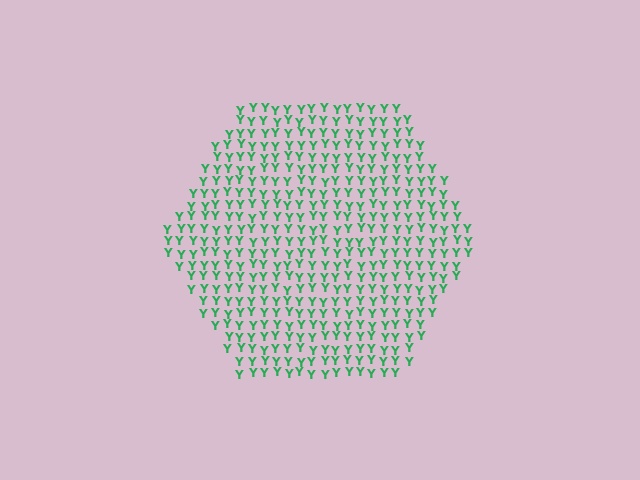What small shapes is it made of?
It is made of small letter Y's.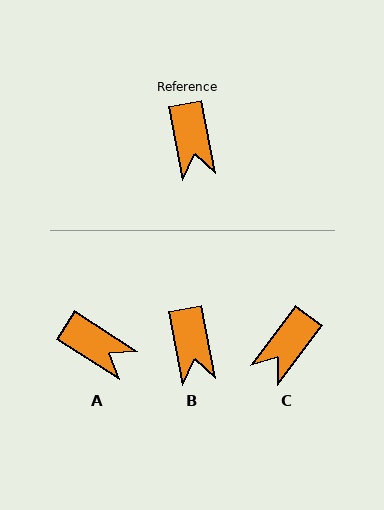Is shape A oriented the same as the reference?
No, it is off by about 46 degrees.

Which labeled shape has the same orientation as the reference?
B.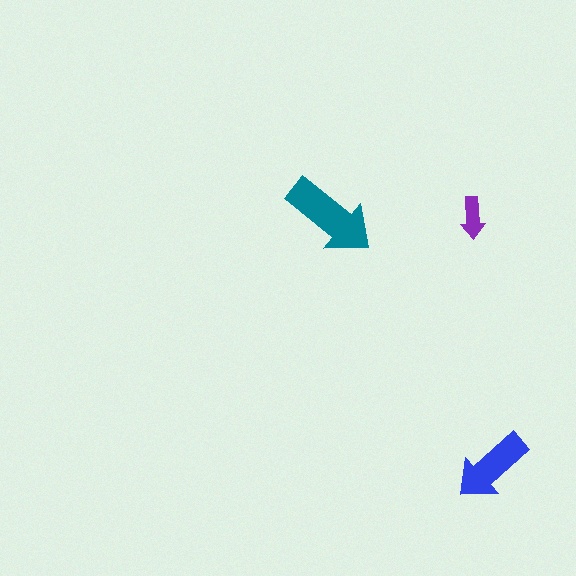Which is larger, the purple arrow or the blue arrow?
The blue one.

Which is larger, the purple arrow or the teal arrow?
The teal one.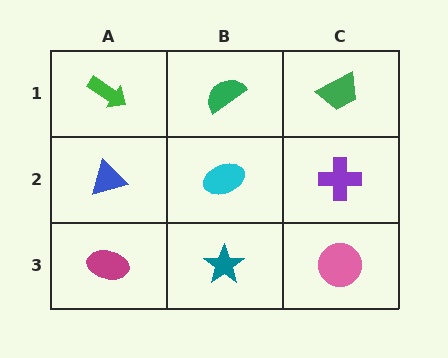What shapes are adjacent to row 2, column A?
A green arrow (row 1, column A), a magenta ellipse (row 3, column A), a cyan ellipse (row 2, column B).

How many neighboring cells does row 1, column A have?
2.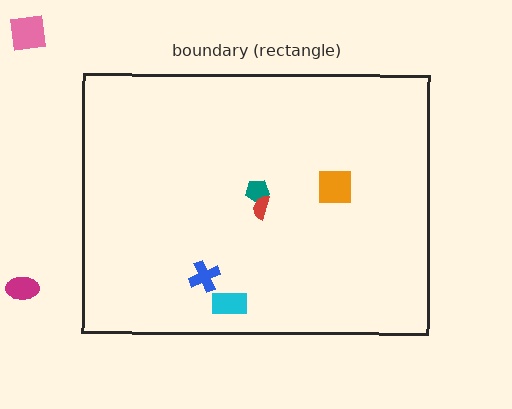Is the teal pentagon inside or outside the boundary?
Inside.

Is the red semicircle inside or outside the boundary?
Inside.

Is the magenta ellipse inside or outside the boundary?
Outside.